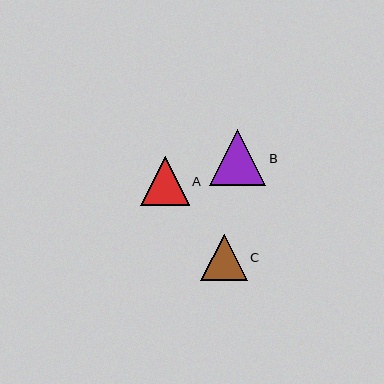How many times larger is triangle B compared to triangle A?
Triangle B is approximately 1.2 times the size of triangle A.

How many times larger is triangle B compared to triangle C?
Triangle B is approximately 1.2 times the size of triangle C.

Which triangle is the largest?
Triangle B is the largest with a size of approximately 56 pixels.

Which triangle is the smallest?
Triangle C is the smallest with a size of approximately 46 pixels.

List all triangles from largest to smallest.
From largest to smallest: B, A, C.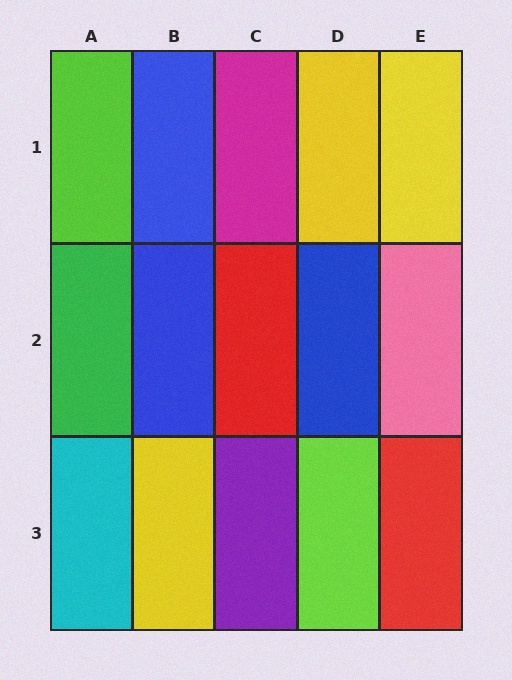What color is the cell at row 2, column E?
Pink.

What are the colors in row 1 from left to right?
Lime, blue, magenta, yellow, yellow.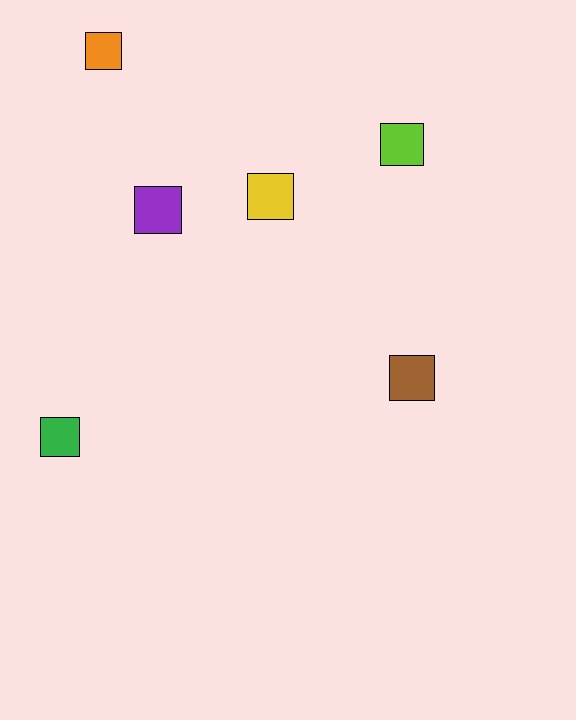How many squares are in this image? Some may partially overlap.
There are 6 squares.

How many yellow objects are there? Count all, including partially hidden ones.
There is 1 yellow object.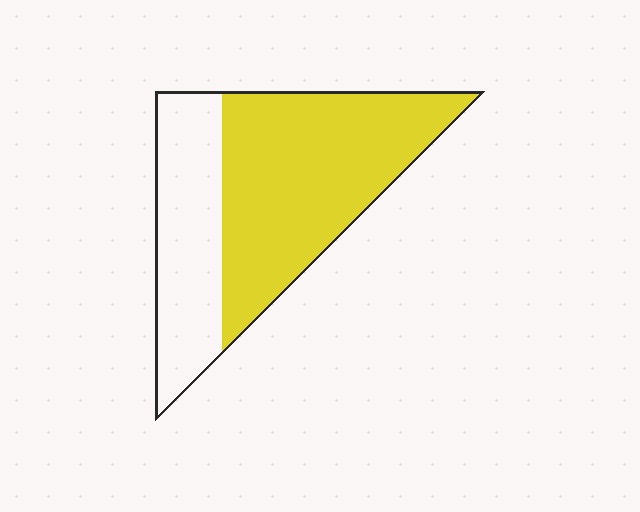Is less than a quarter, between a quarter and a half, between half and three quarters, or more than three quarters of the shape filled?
Between half and three quarters.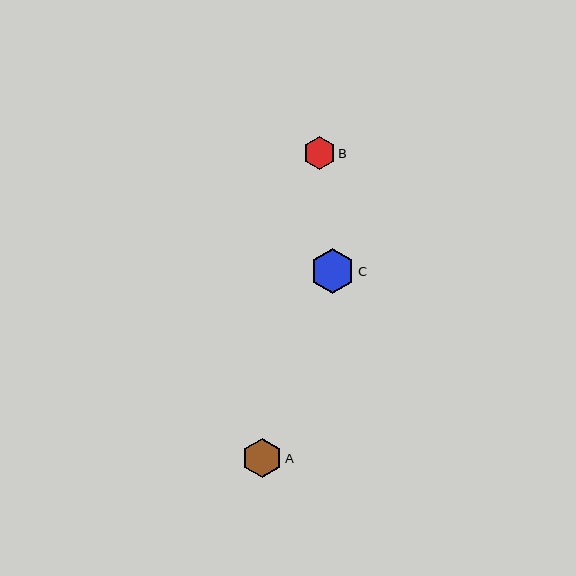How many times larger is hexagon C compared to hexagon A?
Hexagon C is approximately 1.1 times the size of hexagon A.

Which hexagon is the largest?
Hexagon C is the largest with a size of approximately 45 pixels.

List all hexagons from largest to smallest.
From largest to smallest: C, A, B.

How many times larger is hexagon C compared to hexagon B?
Hexagon C is approximately 1.4 times the size of hexagon B.